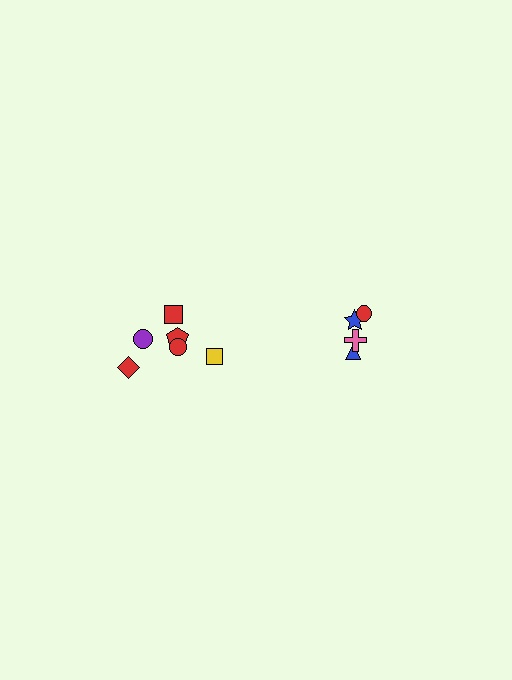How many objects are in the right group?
There are 4 objects.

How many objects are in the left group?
There are 6 objects.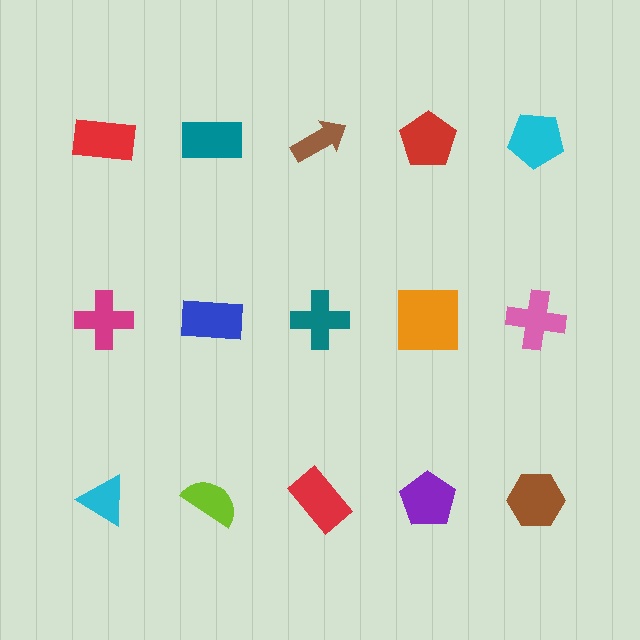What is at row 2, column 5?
A pink cross.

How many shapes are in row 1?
5 shapes.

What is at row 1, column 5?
A cyan pentagon.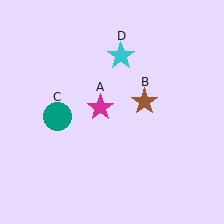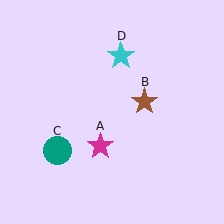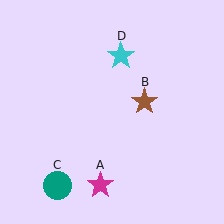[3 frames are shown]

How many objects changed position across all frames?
2 objects changed position: magenta star (object A), teal circle (object C).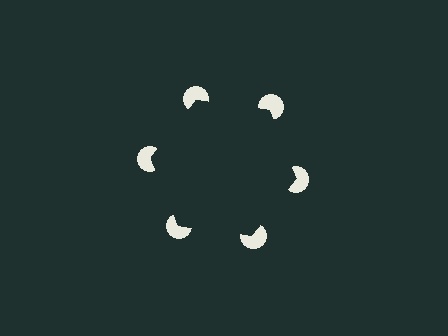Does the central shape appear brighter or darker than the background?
It typically appears slightly darker than the background, even though no actual brightness change is drawn.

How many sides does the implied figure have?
6 sides.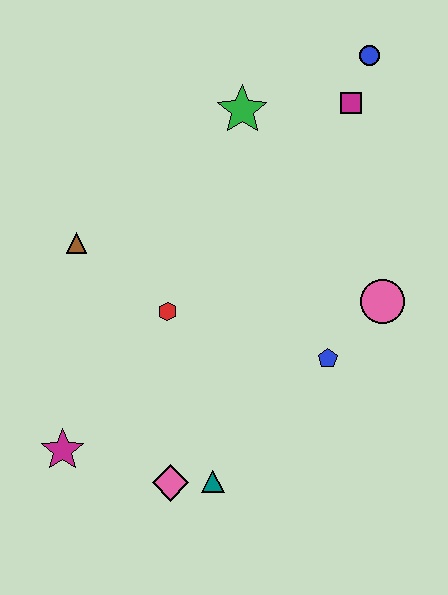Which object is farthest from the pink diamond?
The blue circle is farthest from the pink diamond.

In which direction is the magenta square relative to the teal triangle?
The magenta square is above the teal triangle.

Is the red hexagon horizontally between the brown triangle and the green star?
Yes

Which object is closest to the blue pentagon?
The pink circle is closest to the blue pentagon.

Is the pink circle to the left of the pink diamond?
No